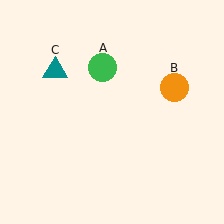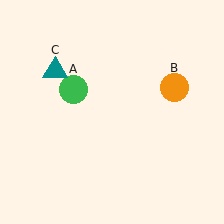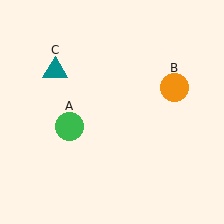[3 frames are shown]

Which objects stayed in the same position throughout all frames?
Orange circle (object B) and teal triangle (object C) remained stationary.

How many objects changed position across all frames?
1 object changed position: green circle (object A).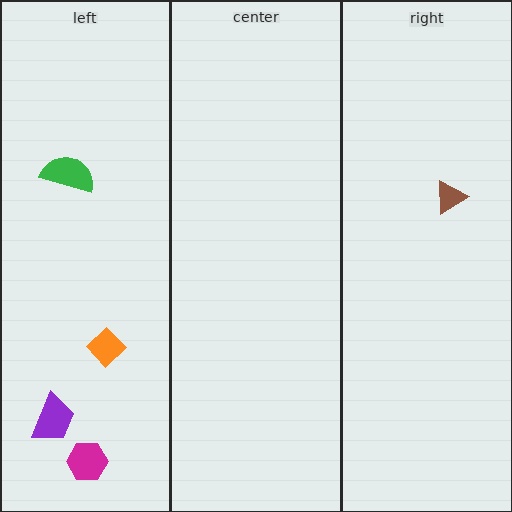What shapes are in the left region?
The orange diamond, the green semicircle, the magenta hexagon, the purple trapezoid.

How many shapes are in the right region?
1.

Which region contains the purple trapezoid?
The left region.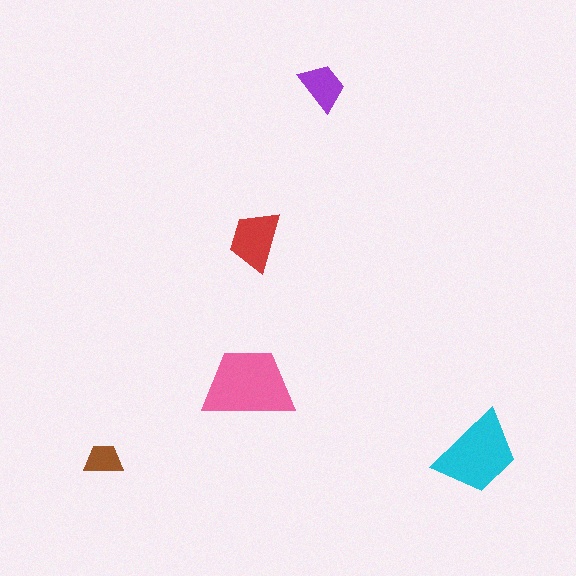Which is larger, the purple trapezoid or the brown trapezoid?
The purple one.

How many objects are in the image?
There are 5 objects in the image.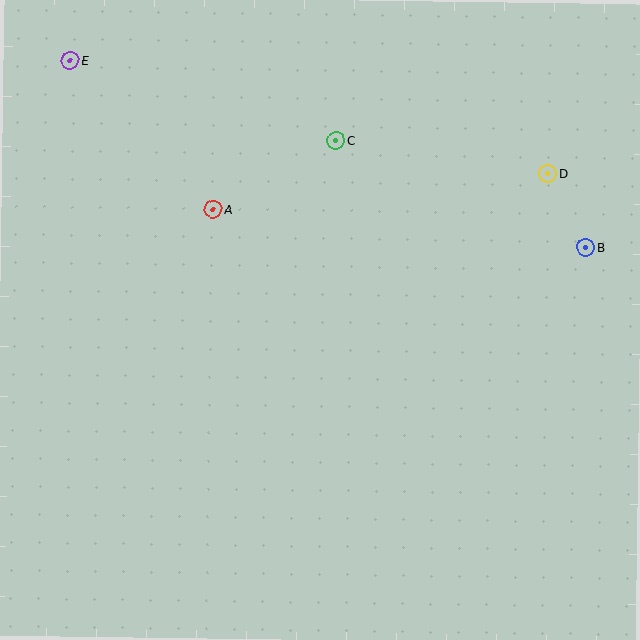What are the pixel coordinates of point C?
Point C is at (336, 141).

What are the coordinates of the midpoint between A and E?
The midpoint between A and E is at (142, 135).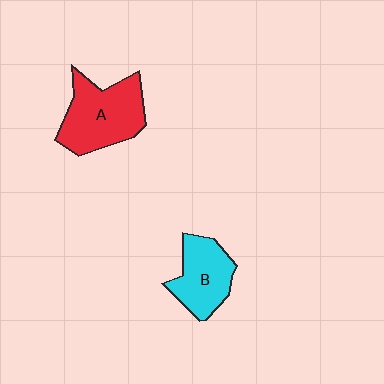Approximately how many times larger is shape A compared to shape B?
Approximately 1.4 times.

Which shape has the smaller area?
Shape B (cyan).